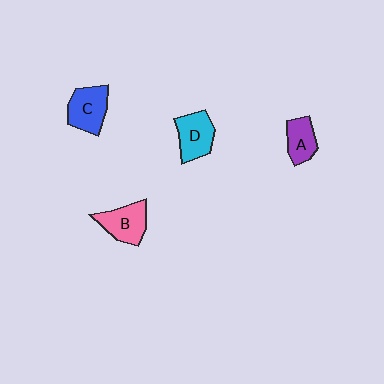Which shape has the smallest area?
Shape A (purple).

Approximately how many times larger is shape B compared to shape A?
Approximately 1.3 times.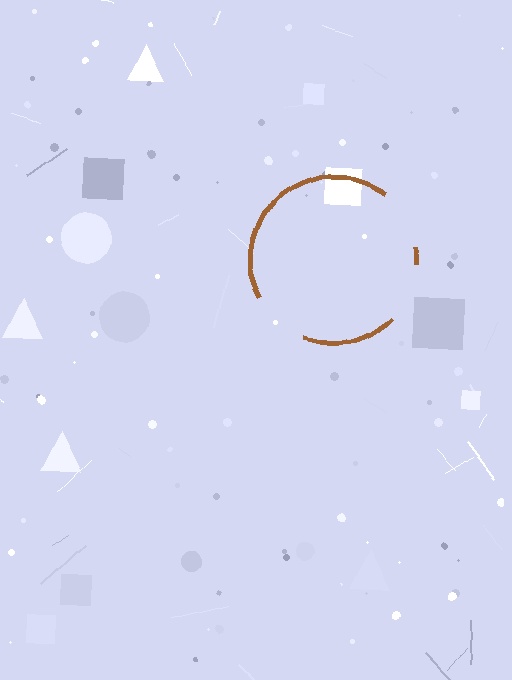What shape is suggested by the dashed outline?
The dashed outline suggests a circle.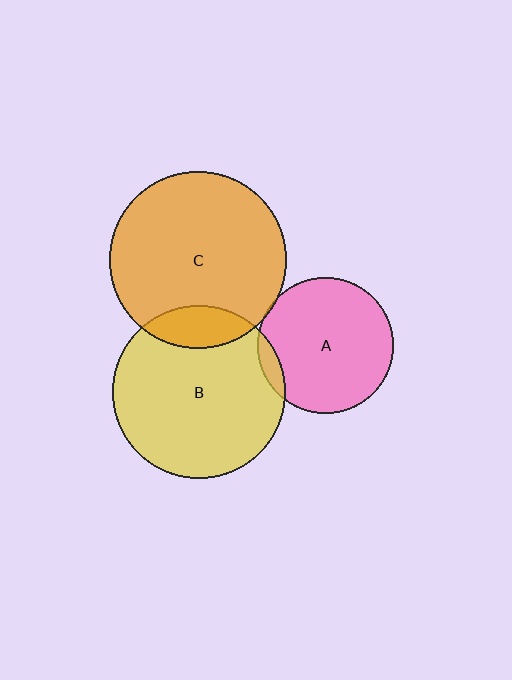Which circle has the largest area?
Circle C (orange).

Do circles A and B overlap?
Yes.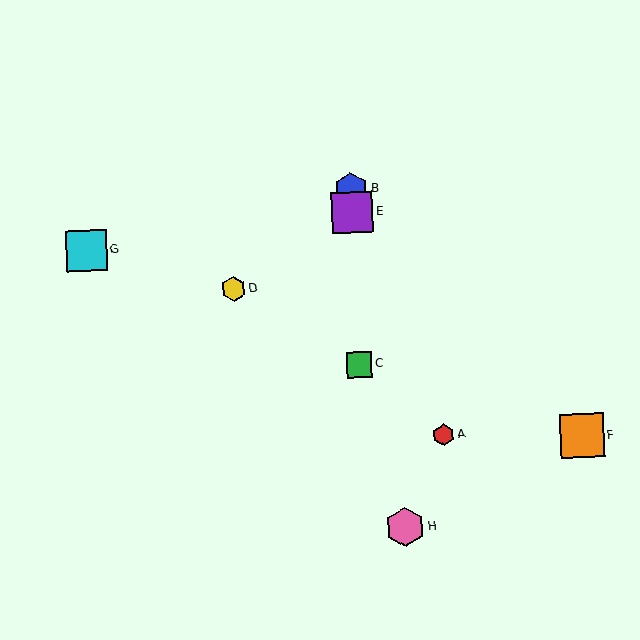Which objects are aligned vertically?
Objects B, C, E are aligned vertically.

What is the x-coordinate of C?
Object C is at x≈359.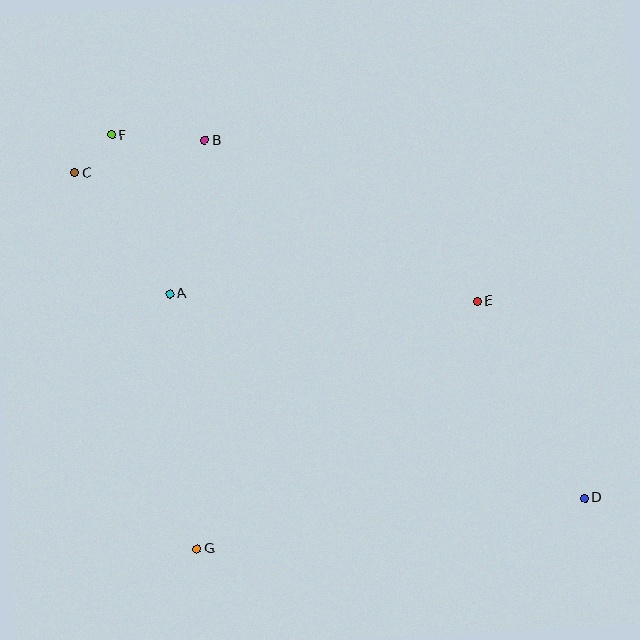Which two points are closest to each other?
Points C and F are closest to each other.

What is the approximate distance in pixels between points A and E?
The distance between A and E is approximately 308 pixels.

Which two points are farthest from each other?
Points C and D are farthest from each other.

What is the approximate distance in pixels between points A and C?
The distance between A and C is approximately 154 pixels.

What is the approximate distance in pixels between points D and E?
The distance between D and E is approximately 224 pixels.